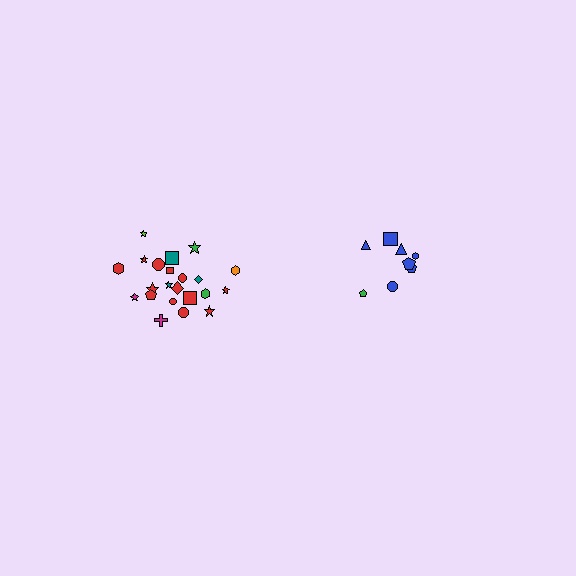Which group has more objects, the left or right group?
The left group.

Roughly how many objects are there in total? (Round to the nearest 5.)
Roughly 30 objects in total.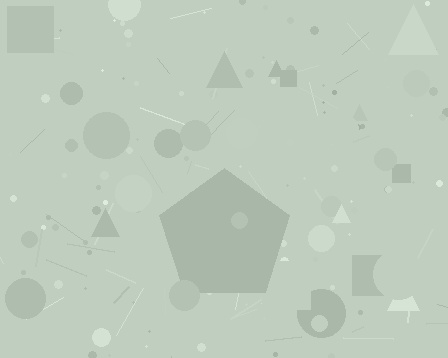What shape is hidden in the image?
A pentagon is hidden in the image.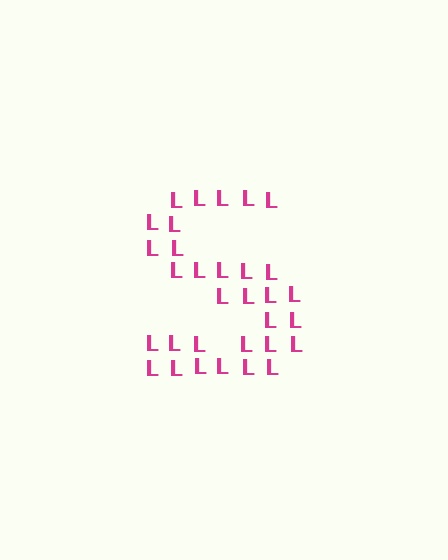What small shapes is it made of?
It is made of small letter L's.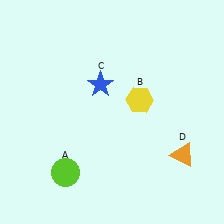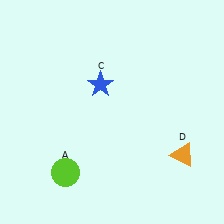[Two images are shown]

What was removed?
The yellow hexagon (B) was removed in Image 2.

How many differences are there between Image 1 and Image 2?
There is 1 difference between the two images.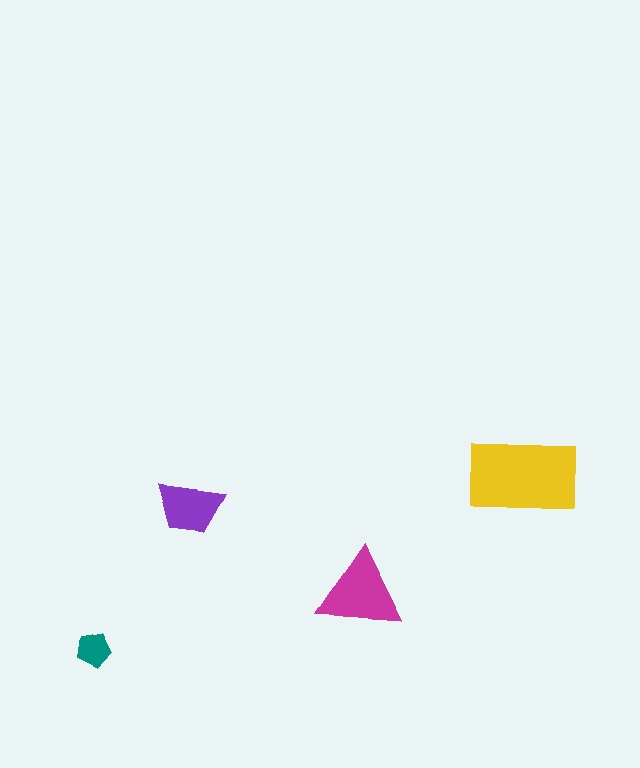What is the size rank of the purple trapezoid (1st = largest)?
3rd.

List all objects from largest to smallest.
The yellow rectangle, the magenta triangle, the purple trapezoid, the teal pentagon.